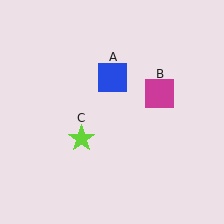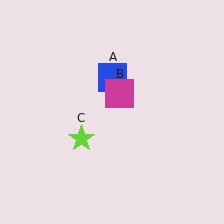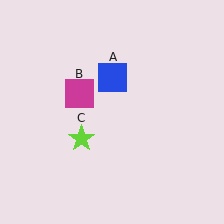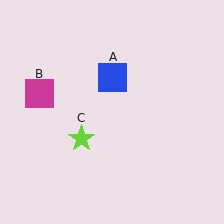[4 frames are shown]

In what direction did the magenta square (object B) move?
The magenta square (object B) moved left.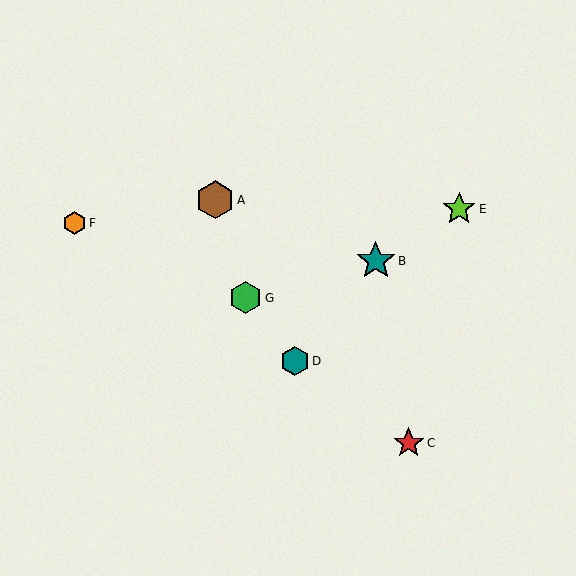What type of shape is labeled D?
Shape D is a teal hexagon.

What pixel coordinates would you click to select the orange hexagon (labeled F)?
Click at (74, 223) to select the orange hexagon F.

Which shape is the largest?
The teal star (labeled B) is the largest.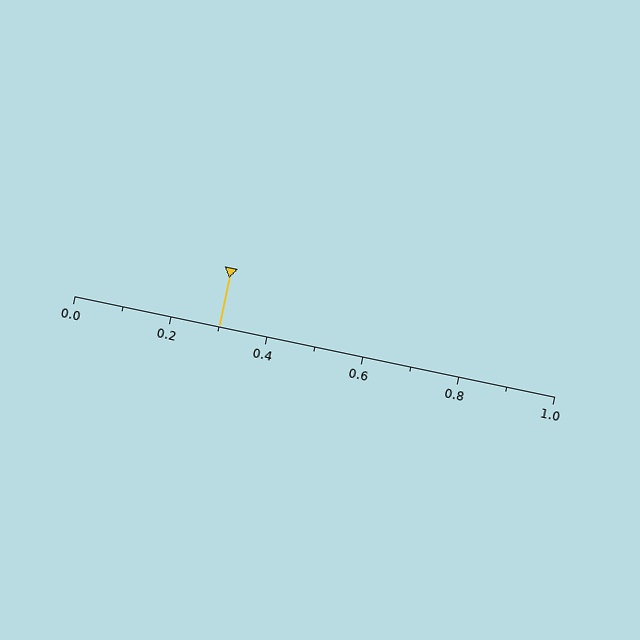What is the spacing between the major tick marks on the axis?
The major ticks are spaced 0.2 apart.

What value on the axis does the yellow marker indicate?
The marker indicates approximately 0.3.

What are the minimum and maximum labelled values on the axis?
The axis runs from 0.0 to 1.0.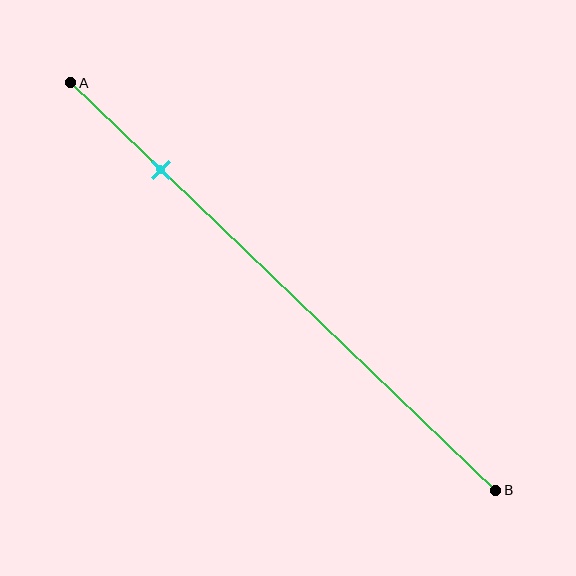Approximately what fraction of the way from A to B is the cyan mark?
The cyan mark is approximately 20% of the way from A to B.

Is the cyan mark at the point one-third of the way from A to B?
No, the mark is at about 20% from A, not at the 33% one-third point.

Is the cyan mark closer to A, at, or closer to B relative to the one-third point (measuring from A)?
The cyan mark is closer to point A than the one-third point of segment AB.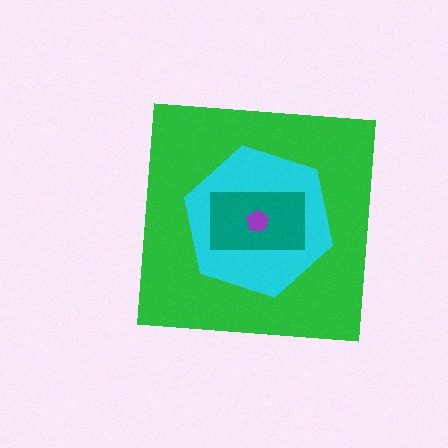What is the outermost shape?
The green square.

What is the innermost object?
The purple pentagon.